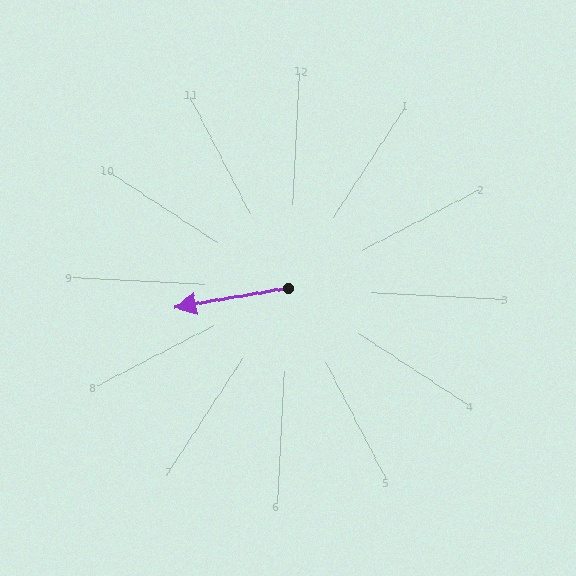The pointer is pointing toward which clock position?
Roughly 9 o'clock.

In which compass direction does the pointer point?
West.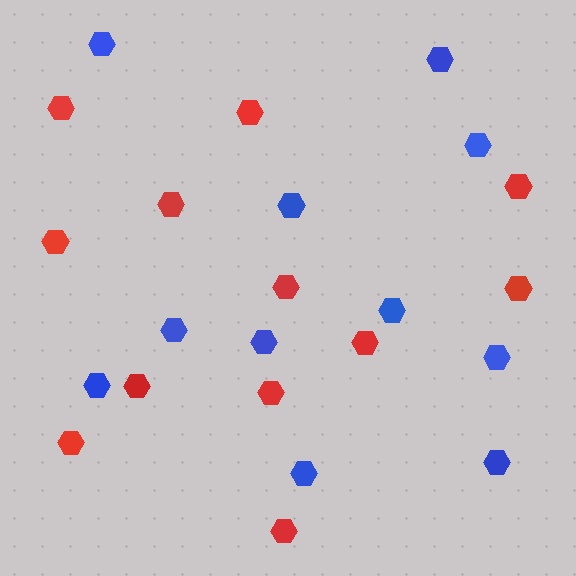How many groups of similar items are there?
There are 2 groups: one group of red hexagons (12) and one group of blue hexagons (11).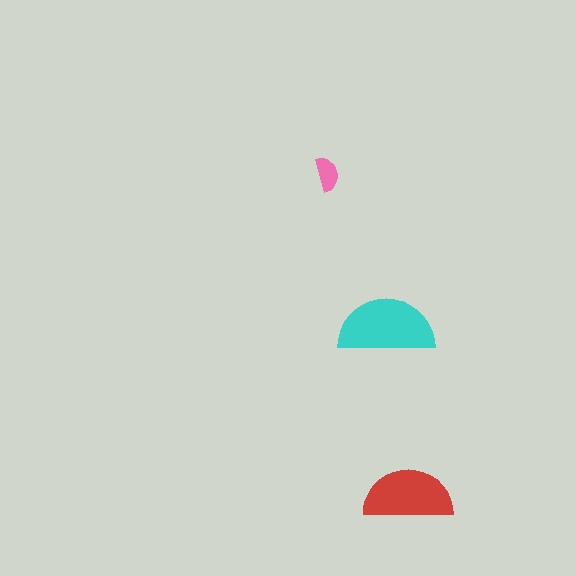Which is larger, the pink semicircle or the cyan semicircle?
The cyan one.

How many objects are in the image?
There are 3 objects in the image.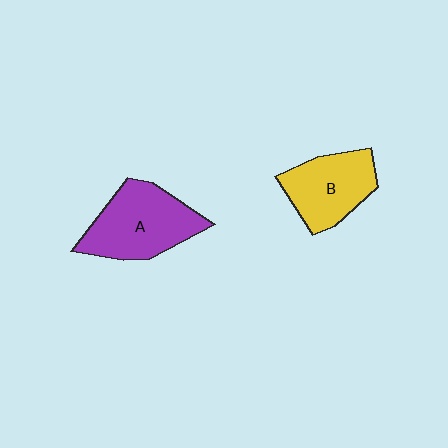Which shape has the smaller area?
Shape B (yellow).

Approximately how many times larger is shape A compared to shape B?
Approximately 1.2 times.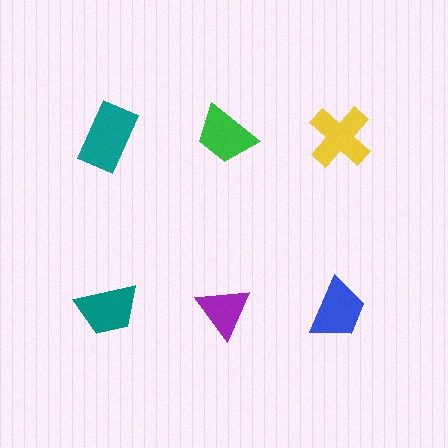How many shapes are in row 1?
3 shapes.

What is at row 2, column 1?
A teal trapezoid.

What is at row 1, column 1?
A teal rectangle.